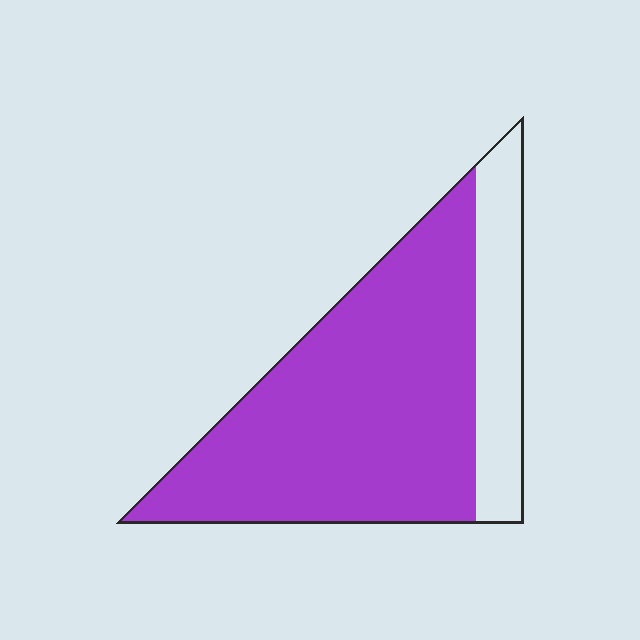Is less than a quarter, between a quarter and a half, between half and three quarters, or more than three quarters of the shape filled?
More than three quarters.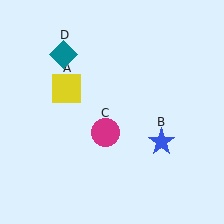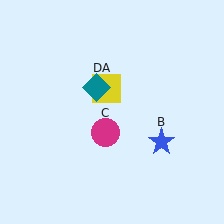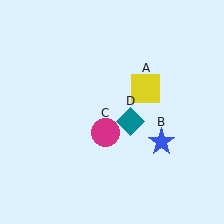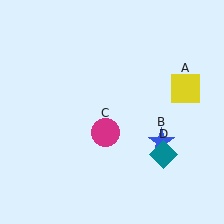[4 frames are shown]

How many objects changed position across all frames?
2 objects changed position: yellow square (object A), teal diamond (object D).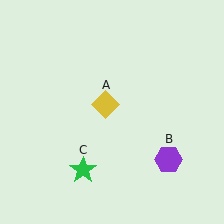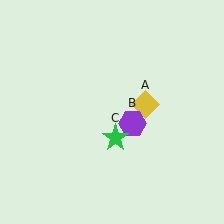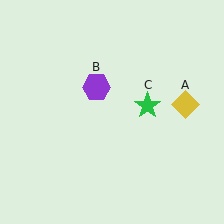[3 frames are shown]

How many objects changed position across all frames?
3 objects changed position: yellow diamond (object A), purple hexagon (object B), green star (object C).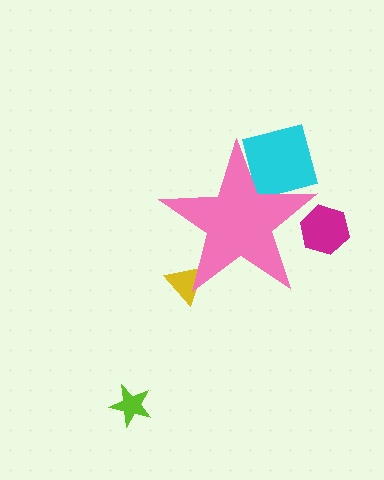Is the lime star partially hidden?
No, the lime star is fully visible.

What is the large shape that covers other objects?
A pink star.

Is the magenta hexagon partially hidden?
Yes, the magenta hexagon is partially hidden behind the pink star.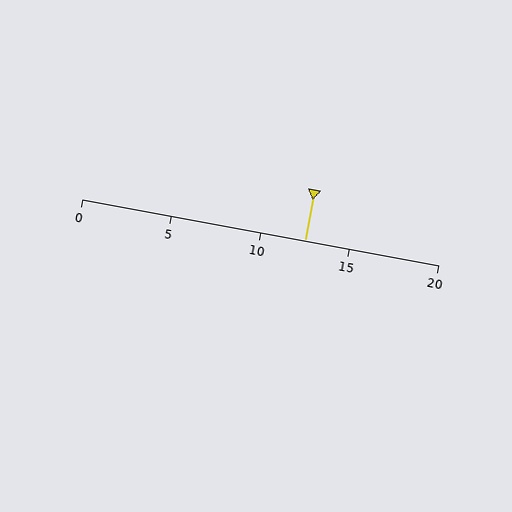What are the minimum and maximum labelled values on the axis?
The axis runs from 0 to 20.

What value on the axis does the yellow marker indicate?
The marker indicates approximately 12.5.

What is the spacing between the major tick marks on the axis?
The major ticks are spaced 5 apart.